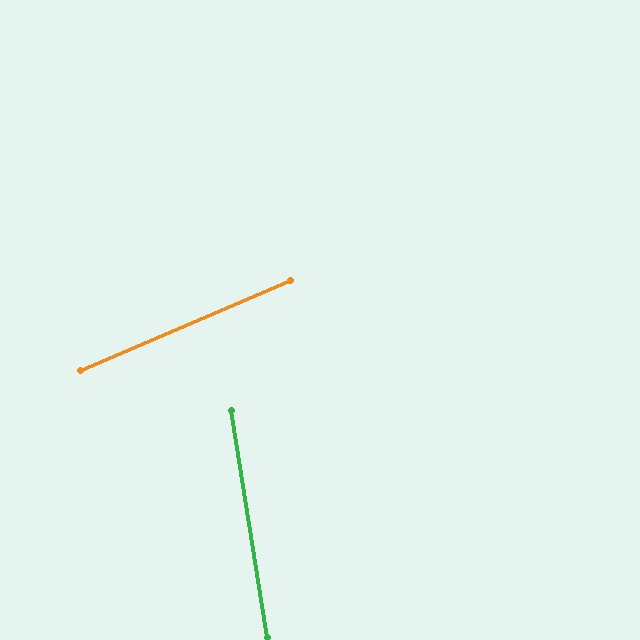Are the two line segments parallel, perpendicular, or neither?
Neither parallel nor perpendicular — they differ by about 76°.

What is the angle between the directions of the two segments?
Approximately 76 degrees.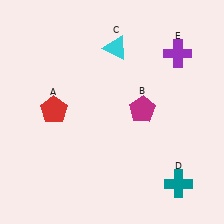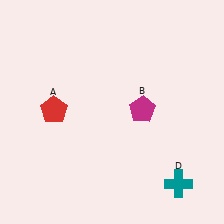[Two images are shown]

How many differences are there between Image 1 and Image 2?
There are 2 differences between the two images.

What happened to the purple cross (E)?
The purple cross (E) was removed in Image 2. It was in the top-right area of Image 1.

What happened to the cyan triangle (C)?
The cyan triangle (C) was removed in Image 2. It was in the top-right area of Image 1.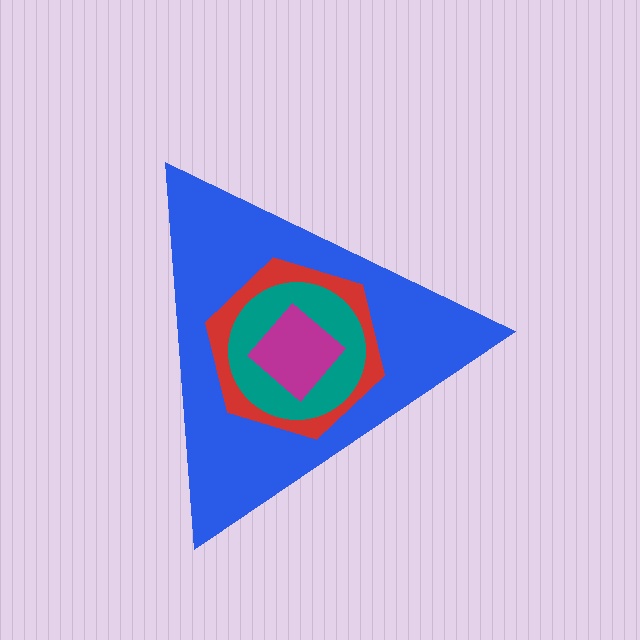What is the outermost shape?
The blue triangle.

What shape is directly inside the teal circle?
The magenta diamond.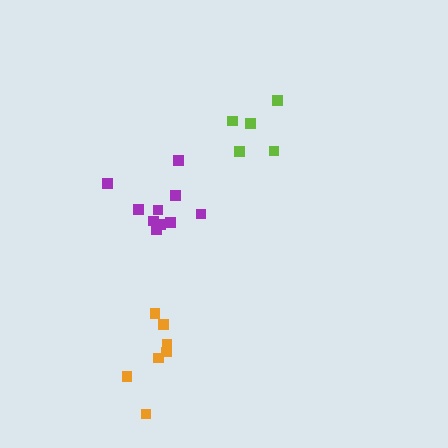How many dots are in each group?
Group 1: 7 dots, Group 2: 5 dots, Group 3: 10 dots (22 total).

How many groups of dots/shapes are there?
There are 3 groups.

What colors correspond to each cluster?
The clusters are colored: orange, lime, purple.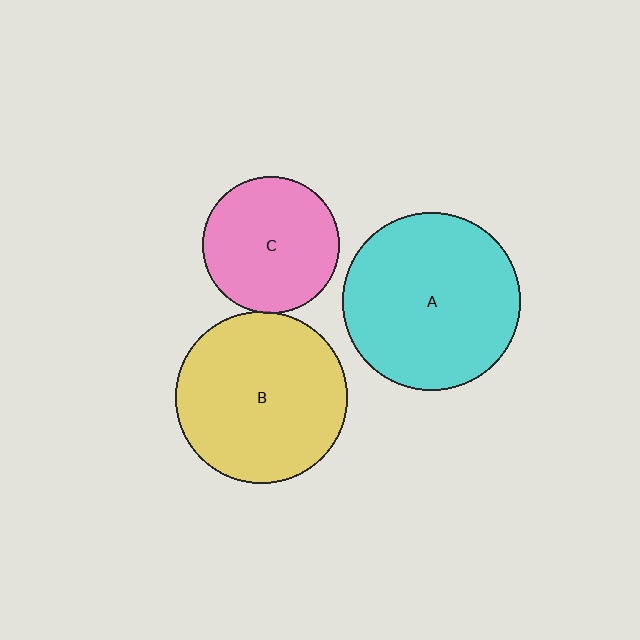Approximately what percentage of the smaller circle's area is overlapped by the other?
Approximately 5%.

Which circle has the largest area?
Circle A (cyan).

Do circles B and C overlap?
Yes.